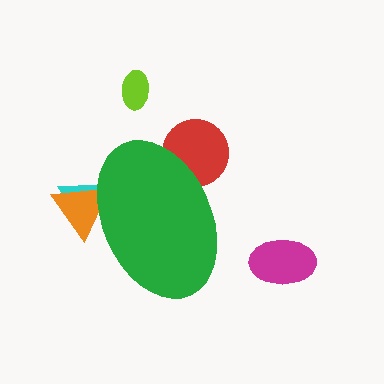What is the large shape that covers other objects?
A green ellipse.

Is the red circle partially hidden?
Yes, the red circle is partially hidden behind the green ellipse.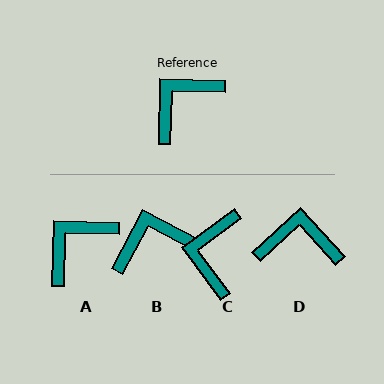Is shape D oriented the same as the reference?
No, it is off by about 46 degrees.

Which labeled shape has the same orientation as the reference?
A.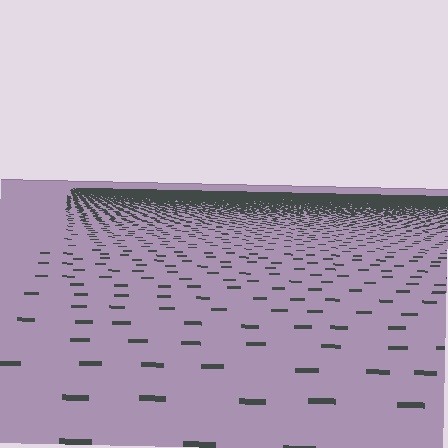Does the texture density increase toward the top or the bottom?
Density increases toward the top.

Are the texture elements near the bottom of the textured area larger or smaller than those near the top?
Larger. Near the bottom, elements are closer to the viewer and appear at a bigger on-screen size.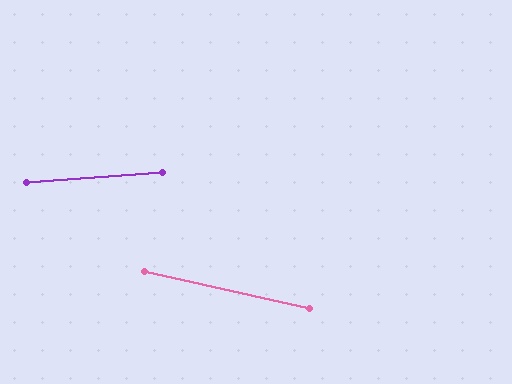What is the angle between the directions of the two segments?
Approximately 17 degrees.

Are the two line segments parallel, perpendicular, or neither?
Neither parallel nor perpendicular — they differ by about 17°.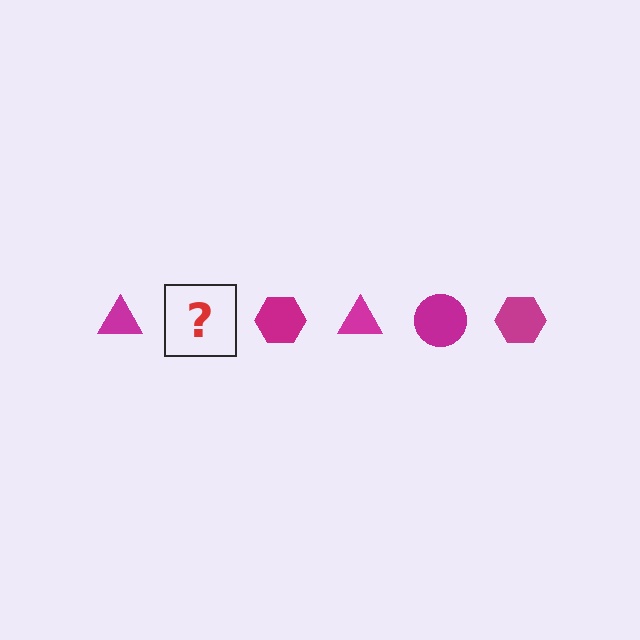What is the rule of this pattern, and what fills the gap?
The rule is that the pattern cycles through triangle, circle, hexagon shapes in magenta. The gap should be filled with a magenta circle.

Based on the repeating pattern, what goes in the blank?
The blank should be a magenta circle.